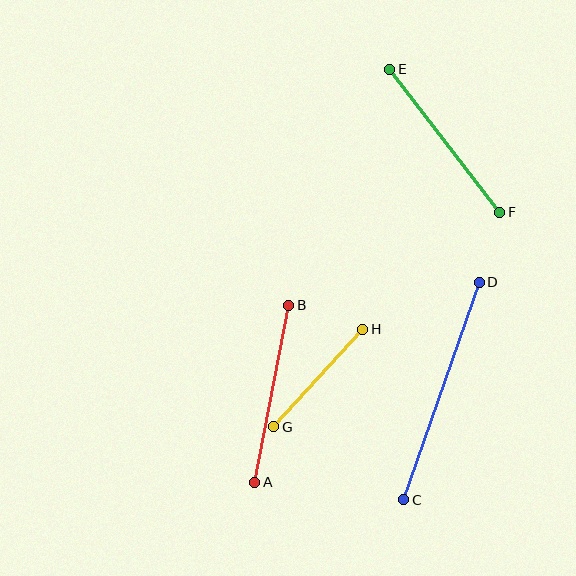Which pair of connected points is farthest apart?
Points C and D are farthest apart.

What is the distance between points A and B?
The distance is approximately 180 pixels.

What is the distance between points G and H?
The distance is approximately 132 pixels.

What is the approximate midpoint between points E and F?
The midpoint is at approximately (445, 141) pixels.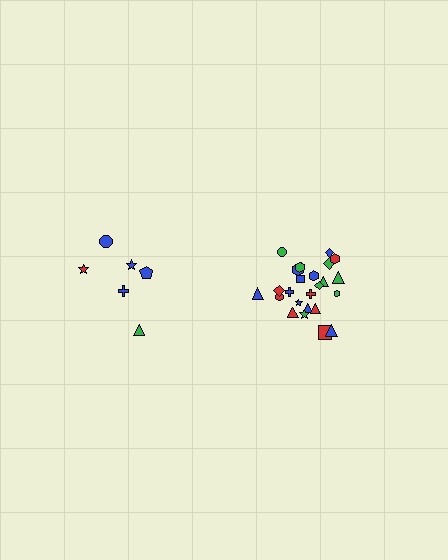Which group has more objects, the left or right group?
The right group.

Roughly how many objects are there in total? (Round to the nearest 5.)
Roughly 30 objects in total.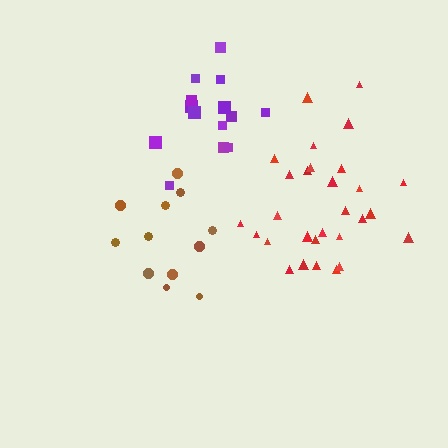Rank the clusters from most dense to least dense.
red, purple, brown.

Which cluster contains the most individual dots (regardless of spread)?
Red (29).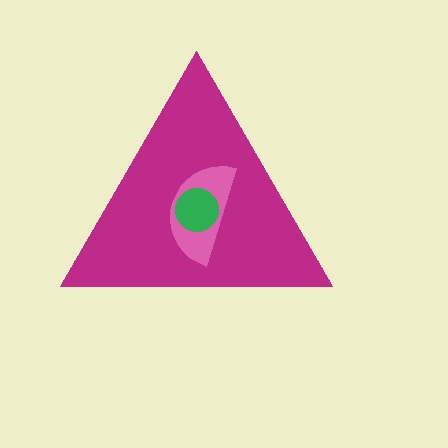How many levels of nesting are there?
3.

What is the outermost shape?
The magenta triangle.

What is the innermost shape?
The green circle.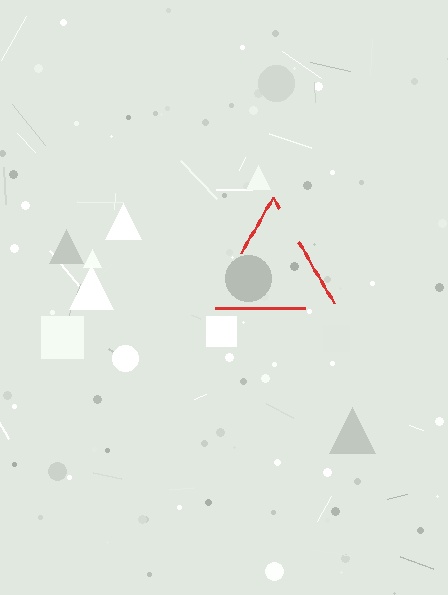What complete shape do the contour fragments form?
The contour fragments form a triangle.